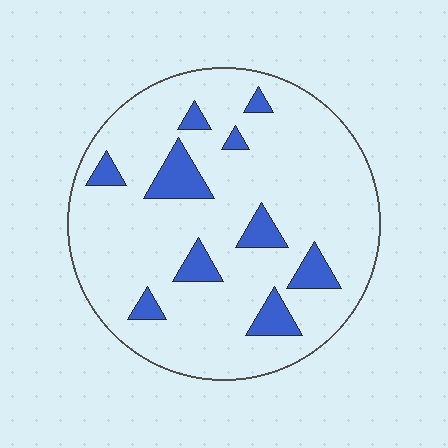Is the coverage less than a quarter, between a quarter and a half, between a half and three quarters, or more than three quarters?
Less than a quarter.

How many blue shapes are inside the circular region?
10.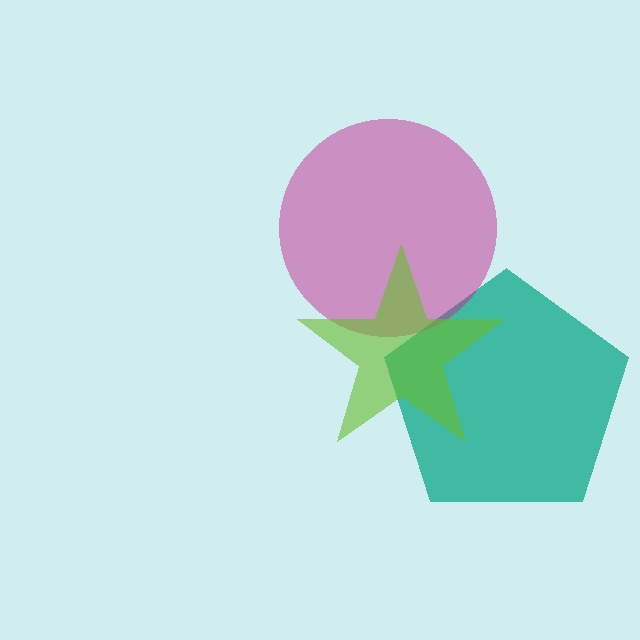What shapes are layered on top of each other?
The layered shapes are: a teal pentagon, a magenta circle, a lime star.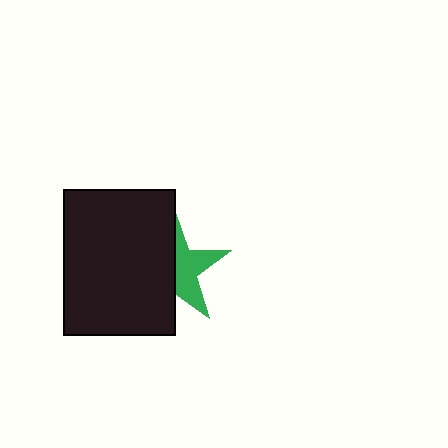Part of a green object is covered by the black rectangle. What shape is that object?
It is a star.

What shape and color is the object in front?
The object in front is a black rectangle.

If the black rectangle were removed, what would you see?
You would see the complete green star.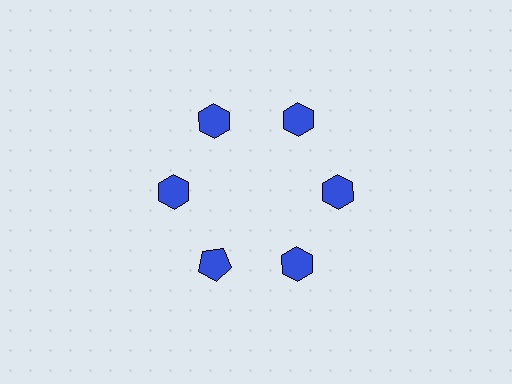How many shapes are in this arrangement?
There are 6 shapes arranged in a ring pattern.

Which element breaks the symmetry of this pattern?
The blue pentagon at roughly the 7 o'clock position breaks the symmetry. All other shapes are blue hexagons.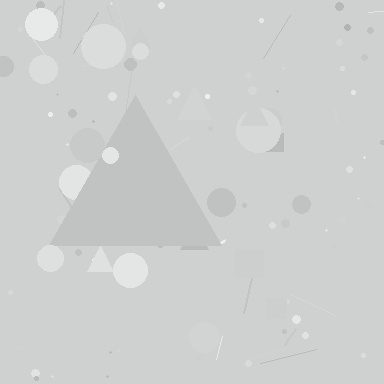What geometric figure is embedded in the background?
A triangle is embedded in the background.